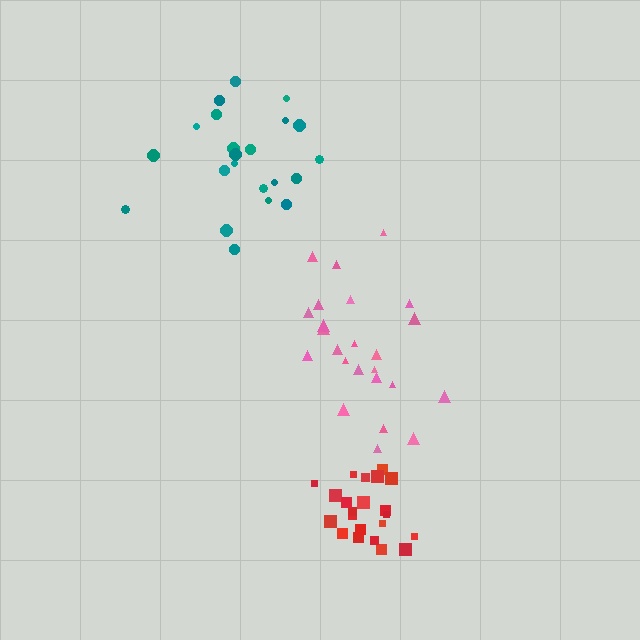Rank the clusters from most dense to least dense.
red, teal, pink.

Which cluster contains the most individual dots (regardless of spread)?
Pink (24).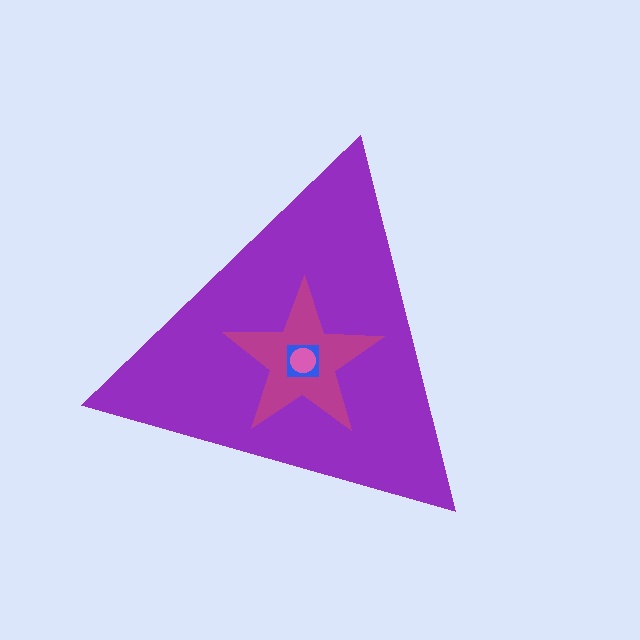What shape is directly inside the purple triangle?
The magenta star.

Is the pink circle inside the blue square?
Yes.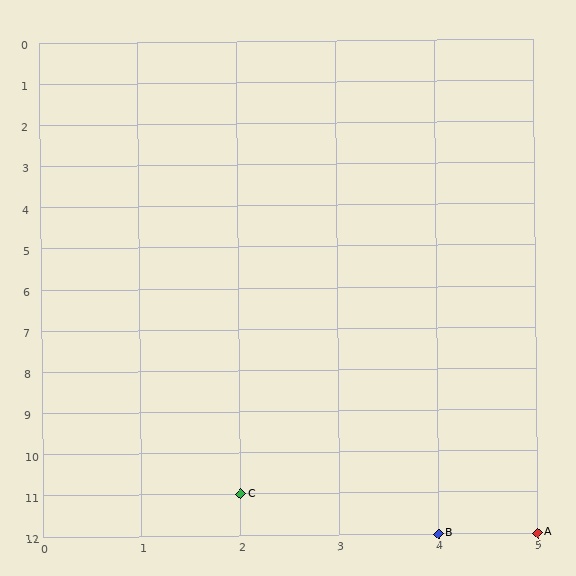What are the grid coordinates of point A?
Point A is at grid coordinates (5, 12).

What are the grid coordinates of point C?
Point C is at grid coordinates (2, 11).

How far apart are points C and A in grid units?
Points C and A are 3 columns and 1 row apart (about 3.2 grid units diagonally).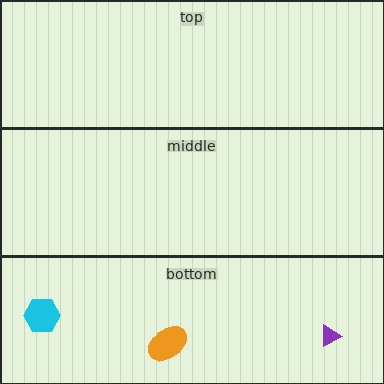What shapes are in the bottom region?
The orange ellipse, the cyan hexagon, the purple triangle.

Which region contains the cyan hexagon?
The bottom region.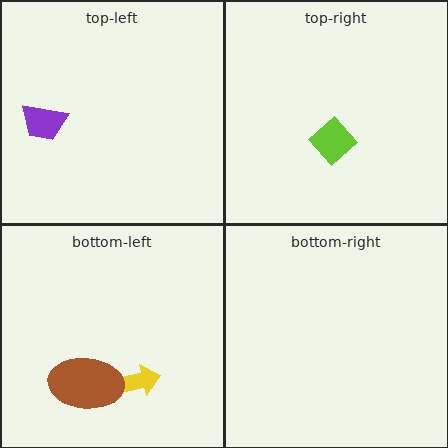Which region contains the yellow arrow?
The bottom-left region.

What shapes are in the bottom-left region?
The yellow arrow, the brown ellipse.